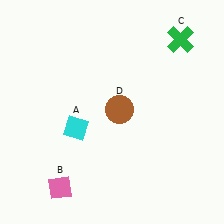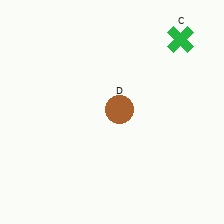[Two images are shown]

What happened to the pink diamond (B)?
The pink diamond (B) was removed in Image 2. It was in the bottom-left area of Image 1.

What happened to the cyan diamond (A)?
The cyan diamond (A) was removed in Image 2. It was in the bottom-left area of Image 1.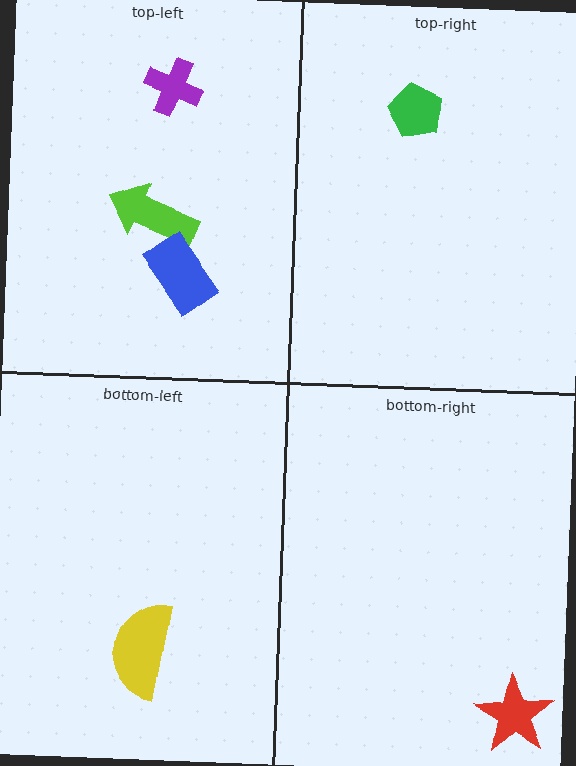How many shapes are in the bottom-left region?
1.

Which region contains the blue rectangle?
The top-left region.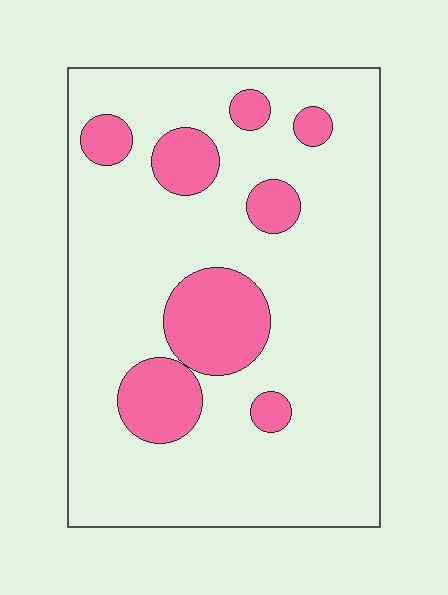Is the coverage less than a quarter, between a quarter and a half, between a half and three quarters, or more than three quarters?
Less than a quarter.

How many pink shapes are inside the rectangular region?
8.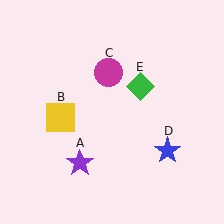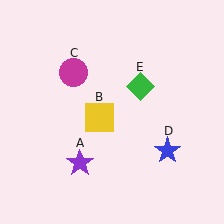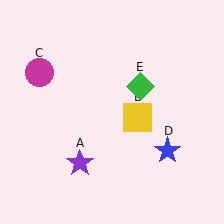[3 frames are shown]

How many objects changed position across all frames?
2 objects changed position: yellow square (object B), magenta circle (object C).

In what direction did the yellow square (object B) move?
The yellow square (object B) moved right.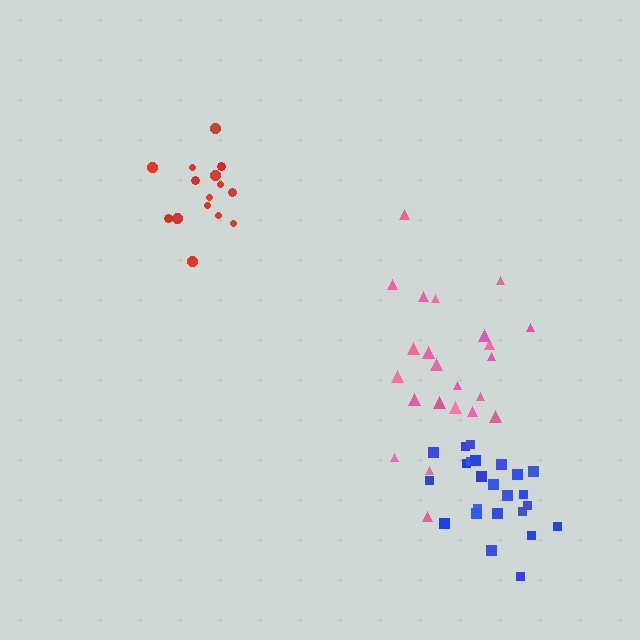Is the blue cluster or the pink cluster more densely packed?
Blue.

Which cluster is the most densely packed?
Red.